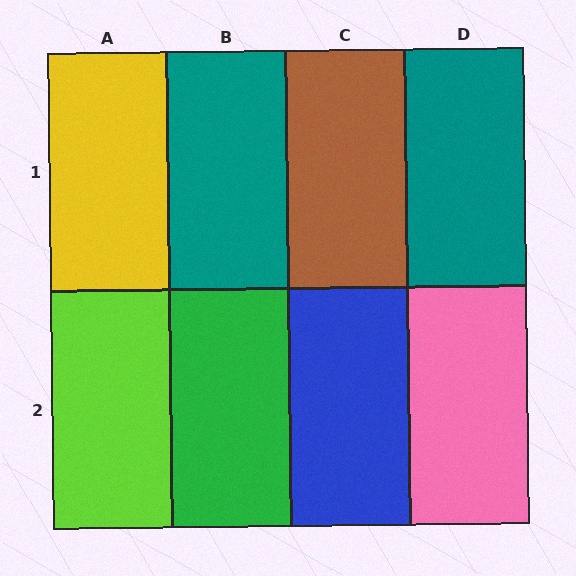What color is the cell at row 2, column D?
Pink.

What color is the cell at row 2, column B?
Green.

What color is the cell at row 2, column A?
Lime.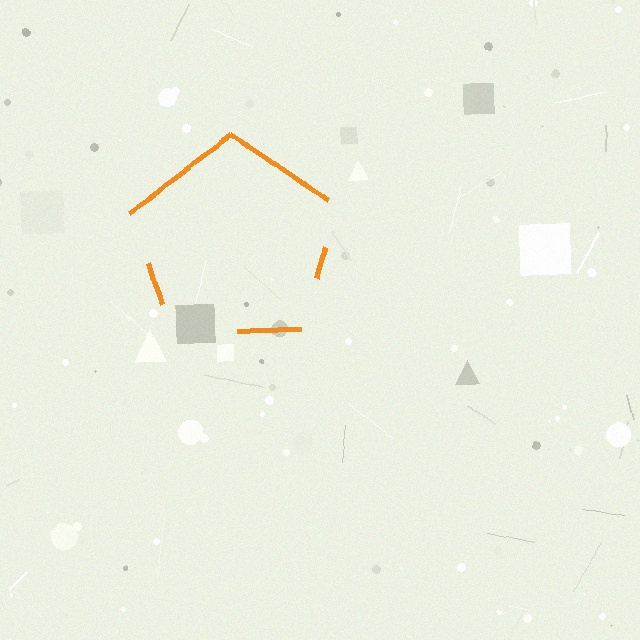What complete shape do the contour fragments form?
The contour fragments form a pentagon.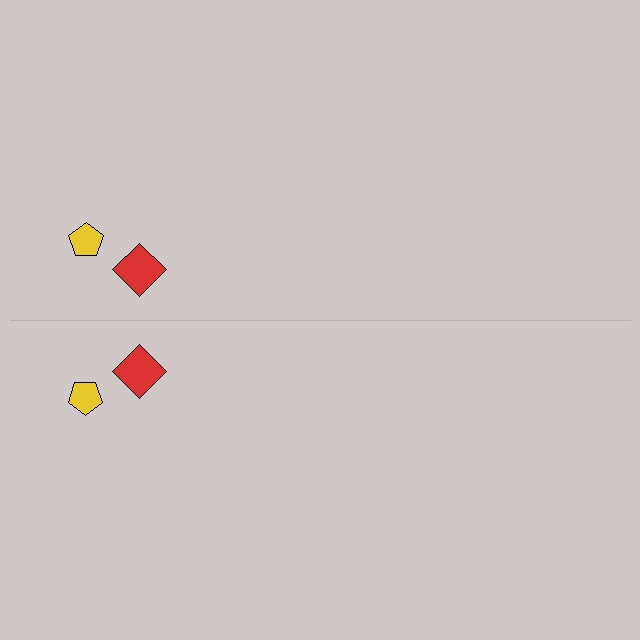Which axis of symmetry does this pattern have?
The pattern has a horizontal axis of symmetry running through the center of the image.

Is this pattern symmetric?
Yes, this pattern has bilateral (reflection) symmetry.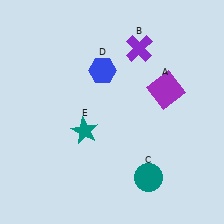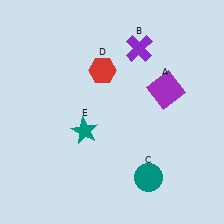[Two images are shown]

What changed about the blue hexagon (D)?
In Image 1, D is blue. In Image 2, it changed to red.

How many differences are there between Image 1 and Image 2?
There is 1 difference between the two images.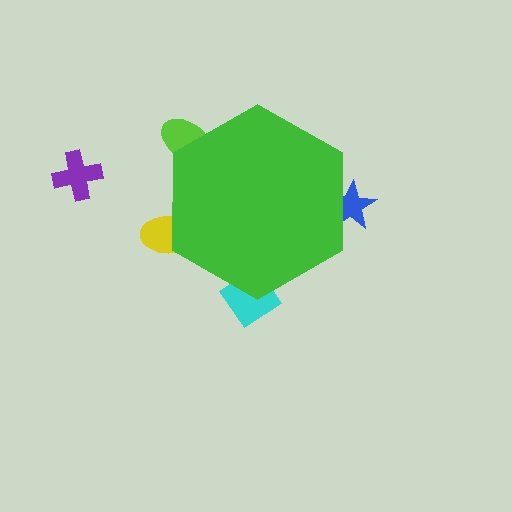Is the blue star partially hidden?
Yes, the blue star is partially hidden behind the green hexagon.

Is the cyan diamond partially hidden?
Yes, the cyan diamond is partially hidden behind the green hexagon.